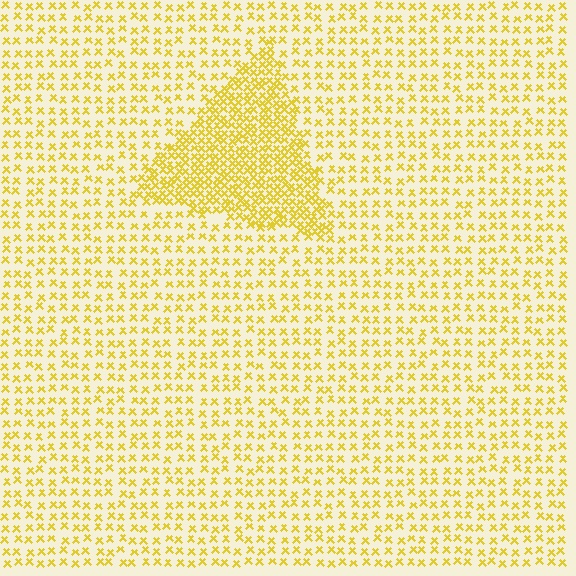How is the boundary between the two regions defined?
The boundary is defined by a change in element density (approximately 2.3x ratio). All elements are the same color, size, and shape.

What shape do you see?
I see a triangle.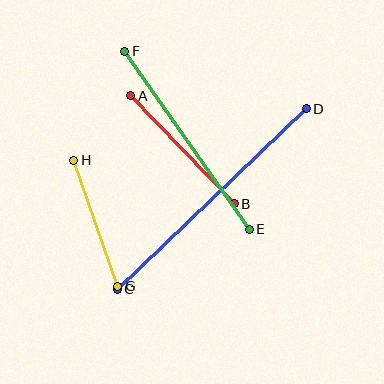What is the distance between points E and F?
The distance is approximately 217 pixels.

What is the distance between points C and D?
The distance is approximately 261 pixels.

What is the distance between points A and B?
The distance is approximately 150 pixels.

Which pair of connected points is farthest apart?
Points C and D are farthest apart.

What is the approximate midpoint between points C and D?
The midpoint is at approximately (212, 199) pixels.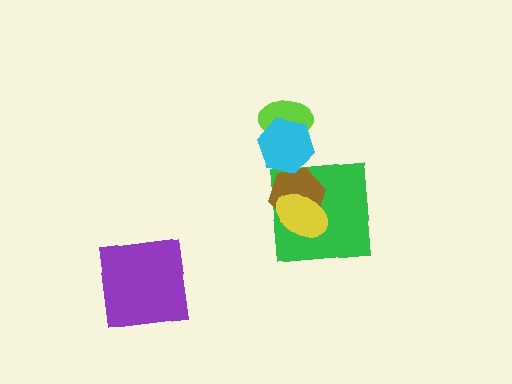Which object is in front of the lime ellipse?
The cyan hexagon is in front of the lime ellipse.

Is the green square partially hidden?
Yes, it is partially covered by another shape.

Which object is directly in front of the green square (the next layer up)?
The brown hexagon is directly in front of the green square.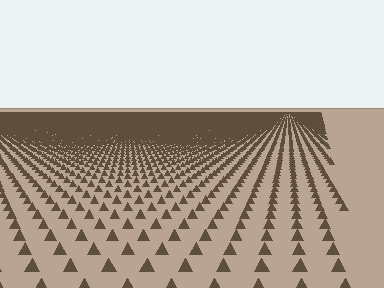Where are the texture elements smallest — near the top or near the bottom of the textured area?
Near the top.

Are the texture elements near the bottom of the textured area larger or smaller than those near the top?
Larger. Near the bottom, elements are closer to the viewer and appear at a bigger on-screen size.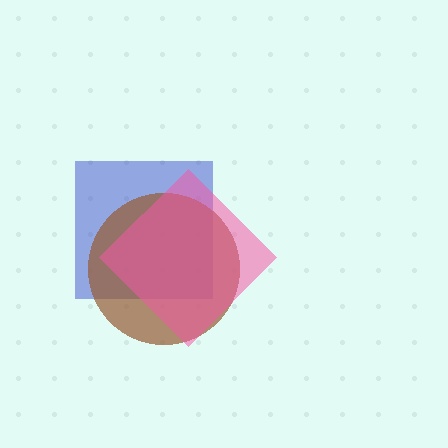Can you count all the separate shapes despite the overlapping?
Yes, there are 3 separate shapes.